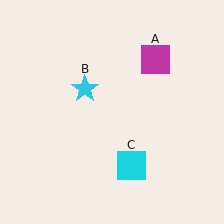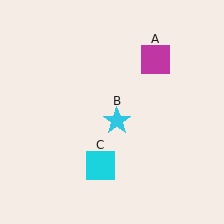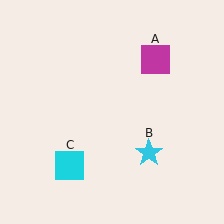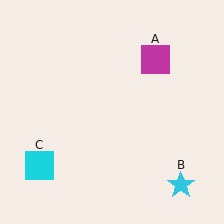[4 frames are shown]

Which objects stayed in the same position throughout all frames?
Magenta square (object A) remained stationary.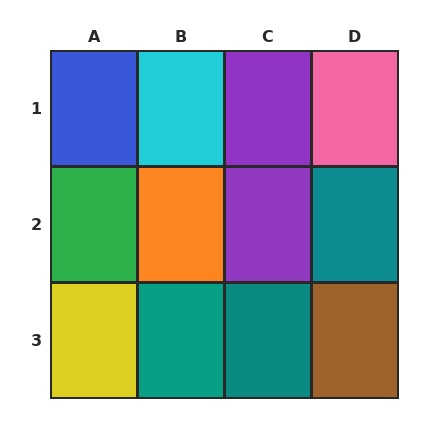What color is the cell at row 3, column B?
Teal.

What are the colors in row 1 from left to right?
Blue, cyan, purple, pink.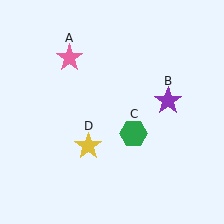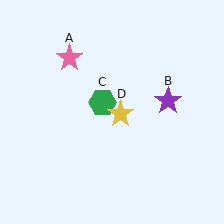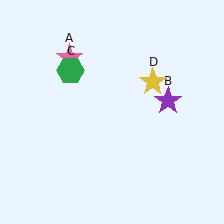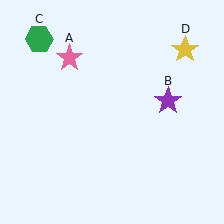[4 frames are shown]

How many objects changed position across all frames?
2 objects changed position: green hexagon (object C), yellow star (object D).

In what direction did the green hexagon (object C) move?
The green hexagon (object C) moved up and to the left.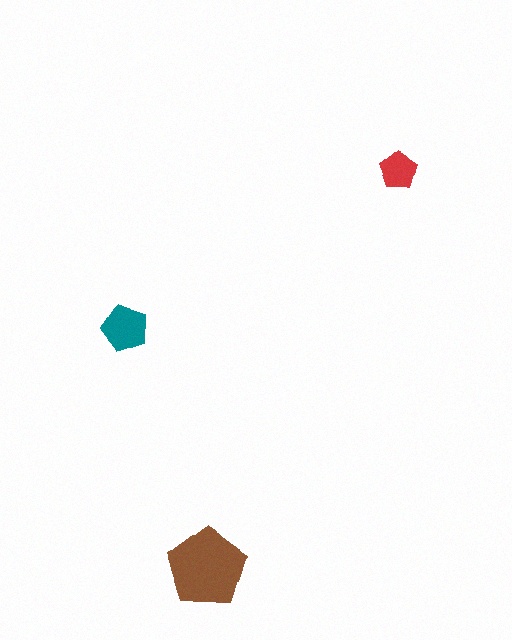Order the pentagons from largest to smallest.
the brown one, the teal one, the red one.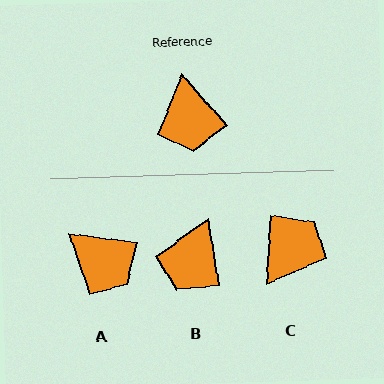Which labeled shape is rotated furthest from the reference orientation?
C, about 134 degrees away.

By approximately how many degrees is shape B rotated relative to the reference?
Approximately 32 degrees clockwise.